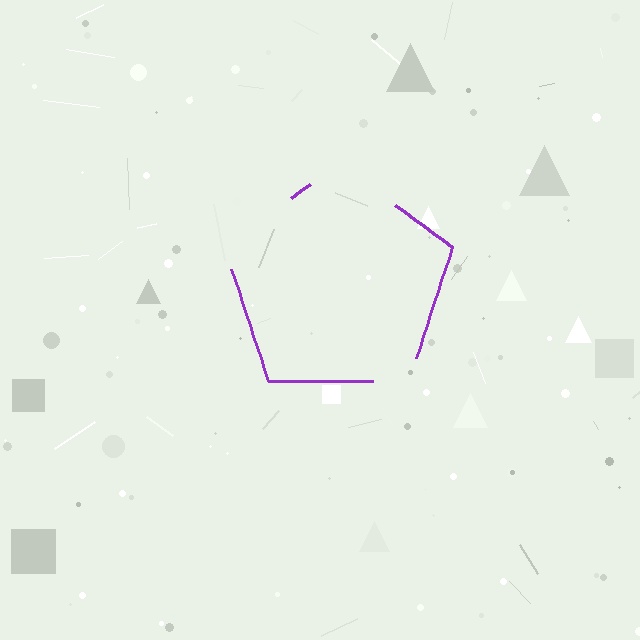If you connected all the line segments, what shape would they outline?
They would outline a pentagon.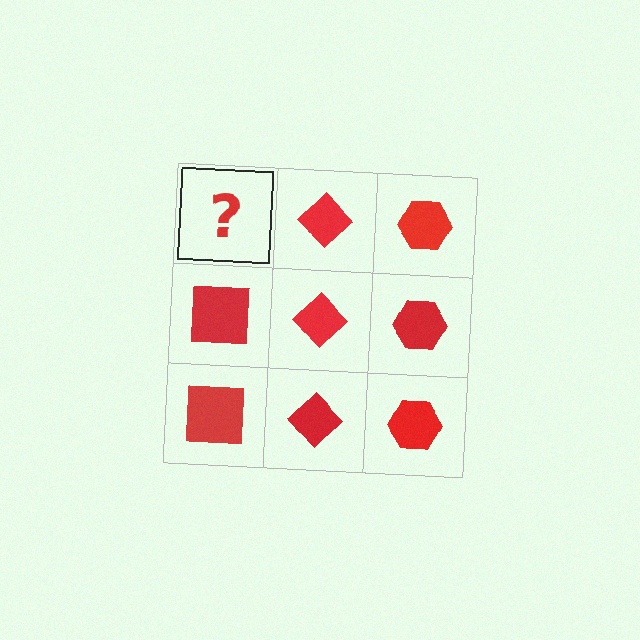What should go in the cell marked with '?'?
The missing cell should contain a red square.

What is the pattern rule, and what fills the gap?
The rule is that each column has a consistent shape. The gap should be filled with a red square.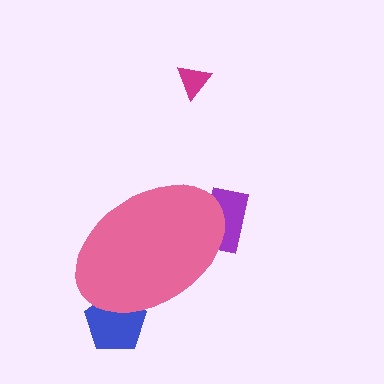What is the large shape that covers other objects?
A pink ellipse.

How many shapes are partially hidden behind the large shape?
2 shapes are partially hidden.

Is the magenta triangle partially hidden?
No, the magenta triangle is fully visible.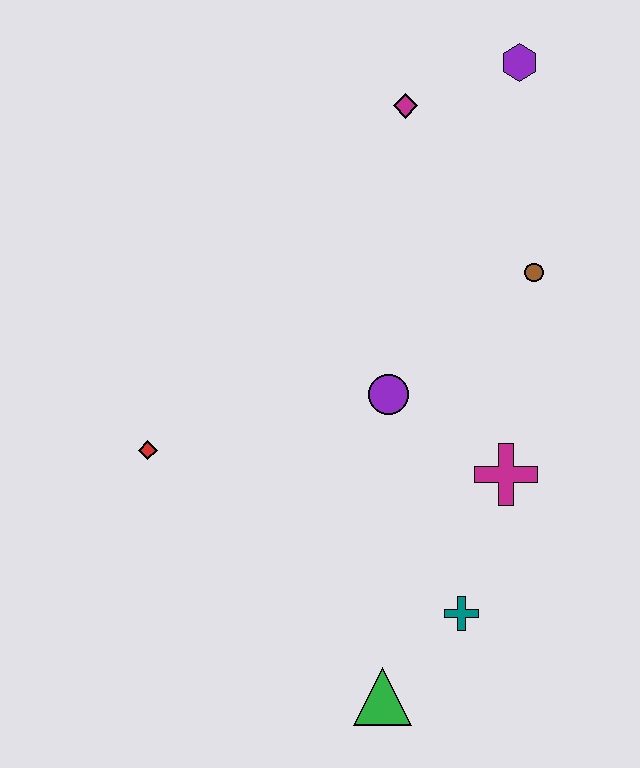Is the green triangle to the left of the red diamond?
No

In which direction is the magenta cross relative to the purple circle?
The magenta cross is to the right of the purple circle.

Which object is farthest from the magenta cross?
The purple hexagon is farthest from the magenta cross.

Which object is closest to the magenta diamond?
The purple hexagon is closest to the magenta diamond.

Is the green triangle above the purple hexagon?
No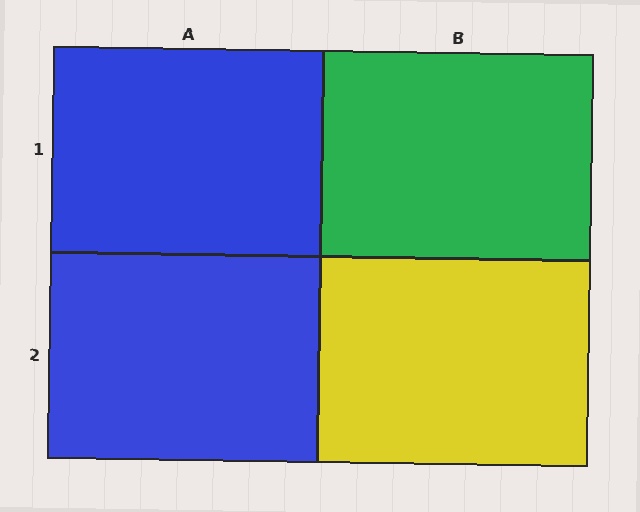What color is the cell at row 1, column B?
Green.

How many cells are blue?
2 cells are blue.